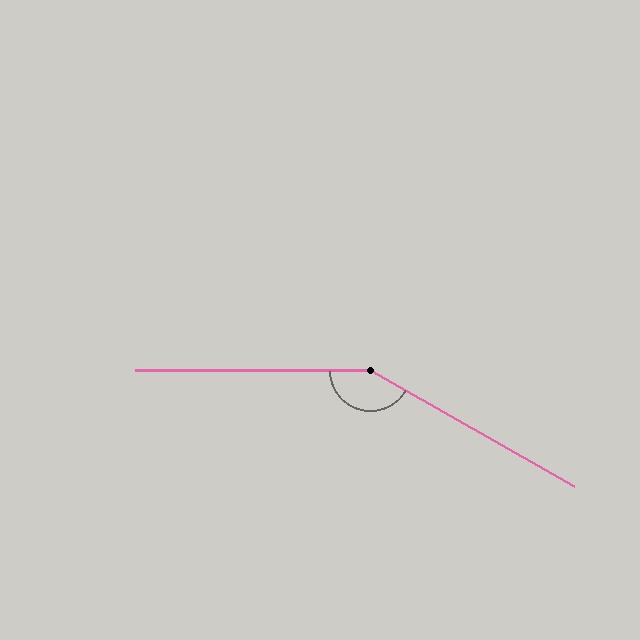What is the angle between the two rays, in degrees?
Approximately 150 degrees.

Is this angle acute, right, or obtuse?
It is obtuse.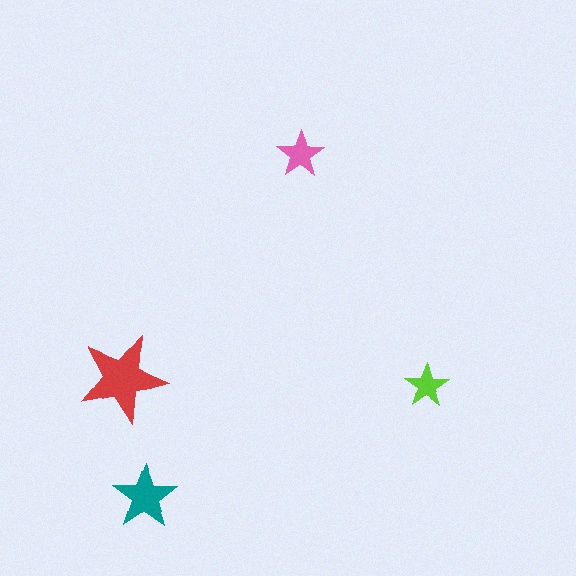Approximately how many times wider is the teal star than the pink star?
About 1.5 times wider.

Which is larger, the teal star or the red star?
The red one.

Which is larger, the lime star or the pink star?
The pink one.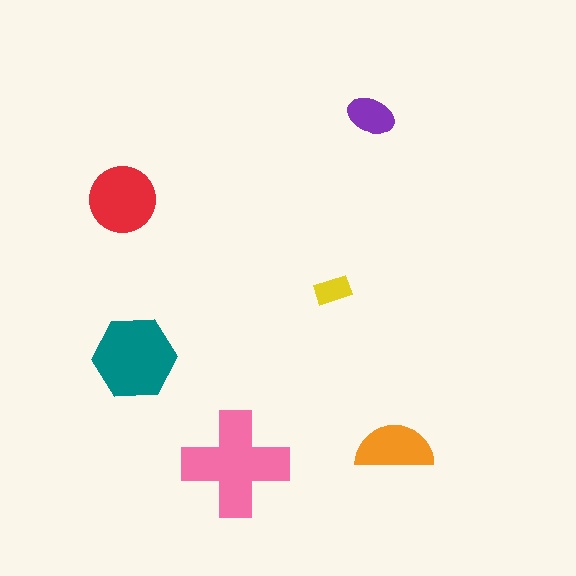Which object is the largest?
The pink cross.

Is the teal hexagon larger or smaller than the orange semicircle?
Larger.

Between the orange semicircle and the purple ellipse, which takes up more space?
The orange semicircle.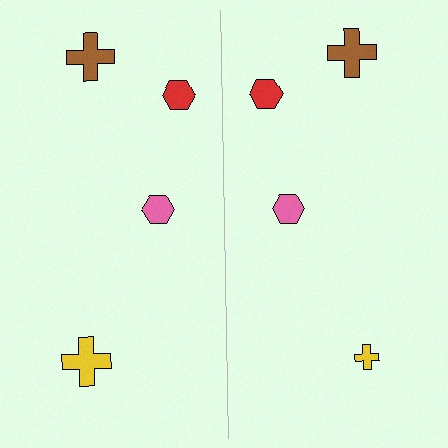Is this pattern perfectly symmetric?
No, the pattern is not perfectly symmetric. The yellow cross on the right side has a different size than its mirror counterpart.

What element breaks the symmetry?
The yellow cross on the right side has a different size than its mirror counterpart.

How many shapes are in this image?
There are 8 shapes in this image.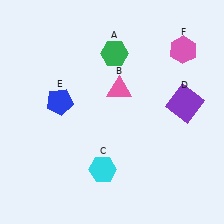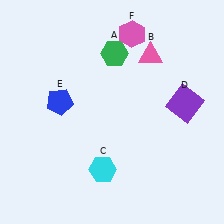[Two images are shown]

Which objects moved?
The objects that moved are: the pink triangle (B), the pink hexagon (F).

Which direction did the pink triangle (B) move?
The pink triangle (B) moved up.